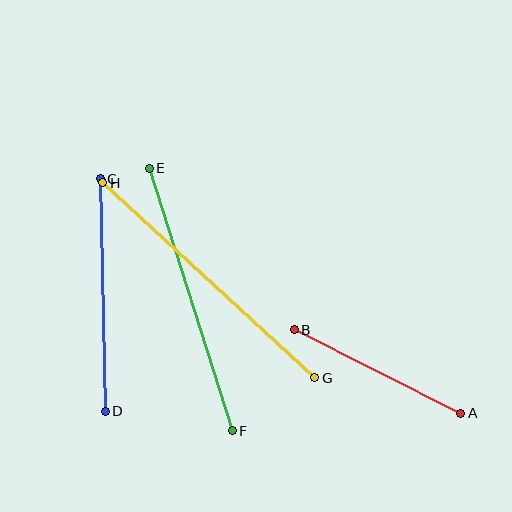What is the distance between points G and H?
The distance is approximately 288 pixels.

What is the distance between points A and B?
The distance is approximately 186 pixels.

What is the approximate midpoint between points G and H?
The midpoint is at approximately (209, 280) pixels.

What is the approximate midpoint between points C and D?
The midpoint is at approximately (103, 295) pixels.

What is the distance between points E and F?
The distance is approximately 275 pixels.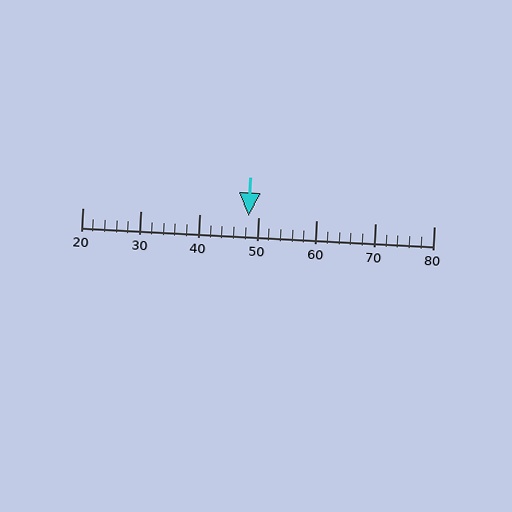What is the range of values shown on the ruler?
The ruler shows values from 20 to 80.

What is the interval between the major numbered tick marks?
The major tick marks are spaced 10 units apart.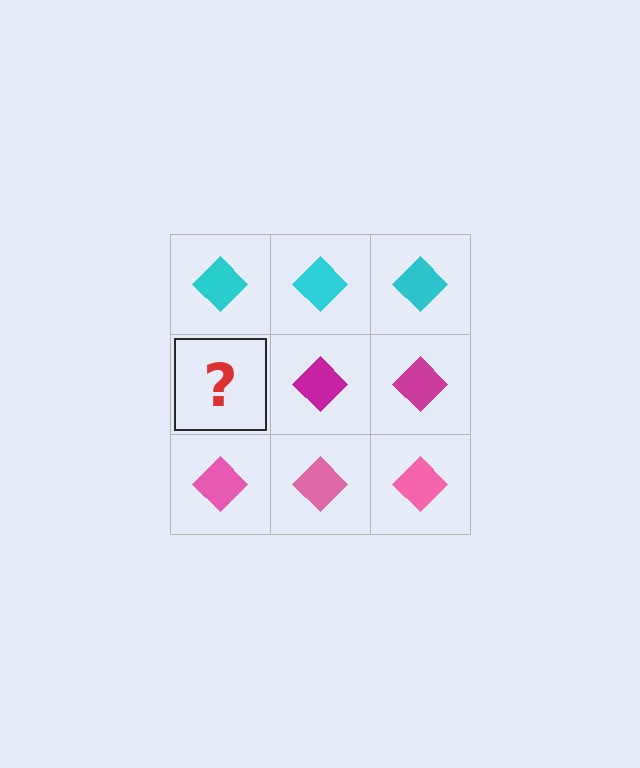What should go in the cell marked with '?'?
The missing cell should contain a magenta diamond.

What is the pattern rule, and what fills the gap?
The rule is that each row has a consistent color. The gap should be filled with a magenta diamond.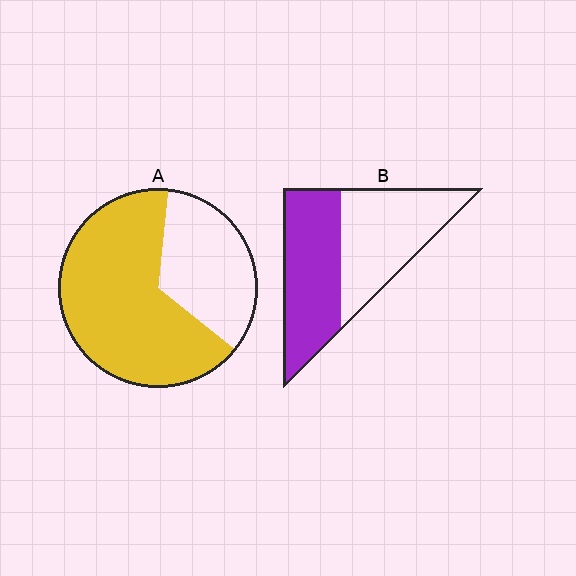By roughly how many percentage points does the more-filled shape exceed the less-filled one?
By roughly 15 percentage points (A over B).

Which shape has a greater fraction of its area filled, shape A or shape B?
Shape A.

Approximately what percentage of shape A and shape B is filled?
A is approximately 65% and B is approximately 50%.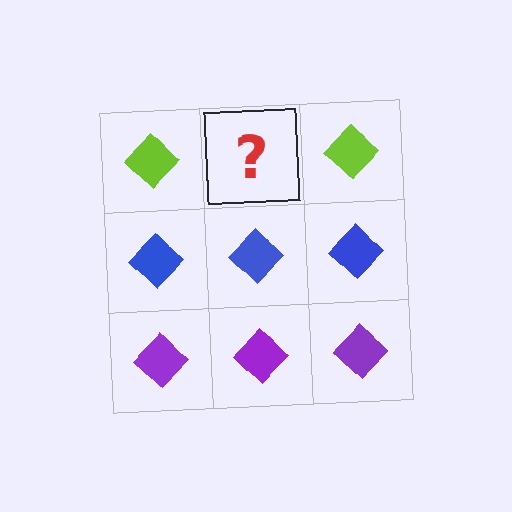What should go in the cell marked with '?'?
The missing cell should contain a lime diamond.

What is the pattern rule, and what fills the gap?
The rule is that each row has a consistent color. The gap should be filled with a lime diamond.